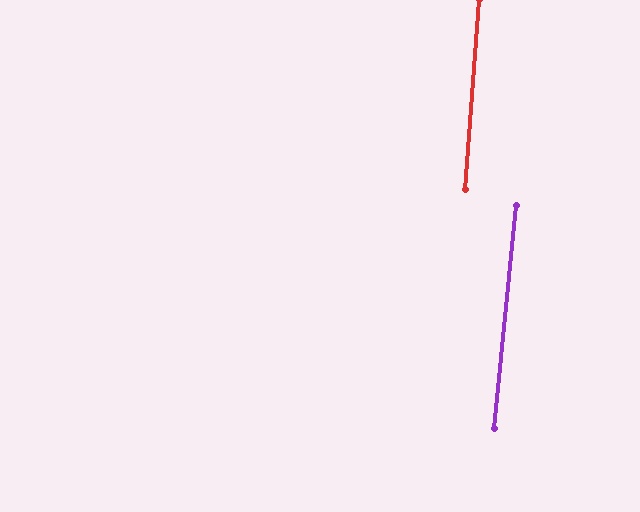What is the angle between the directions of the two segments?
Approximately 2 degrees.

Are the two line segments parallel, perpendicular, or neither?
Parallel — their directions differ by only 1.5°.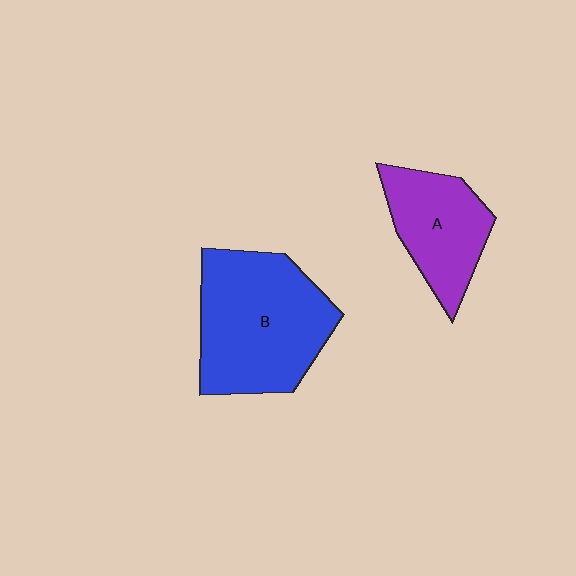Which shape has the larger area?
Shape B (blue).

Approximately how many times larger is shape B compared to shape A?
Approximately 1.7 times.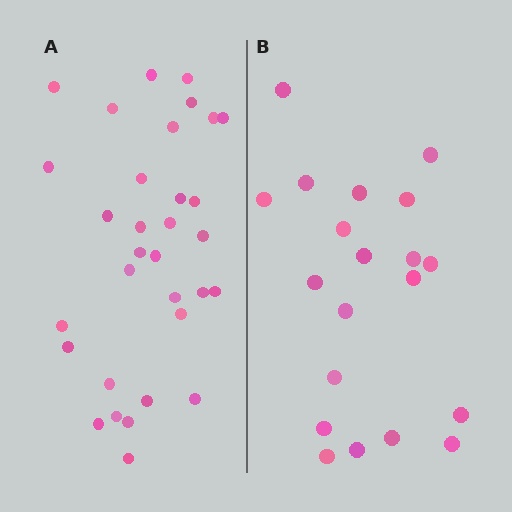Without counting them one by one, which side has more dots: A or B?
Region A (the left region) has more dots.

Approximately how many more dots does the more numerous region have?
Region A has roughly 12 or so more dots than region B.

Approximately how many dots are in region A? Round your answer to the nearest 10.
About 30 dots. (The exact count is 32, which rounds to 30.)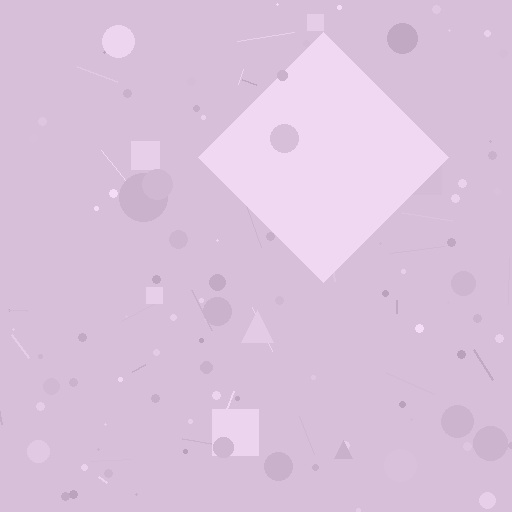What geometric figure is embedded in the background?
A diamond is embedded in the background.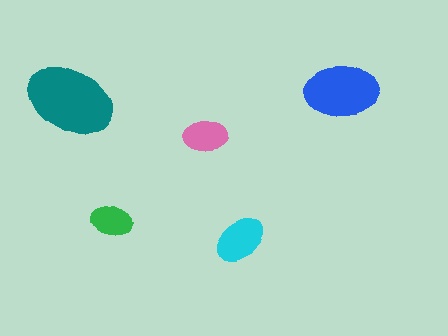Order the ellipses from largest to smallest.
the teal one, the blue one, the cyan one, the pink one, the green one.